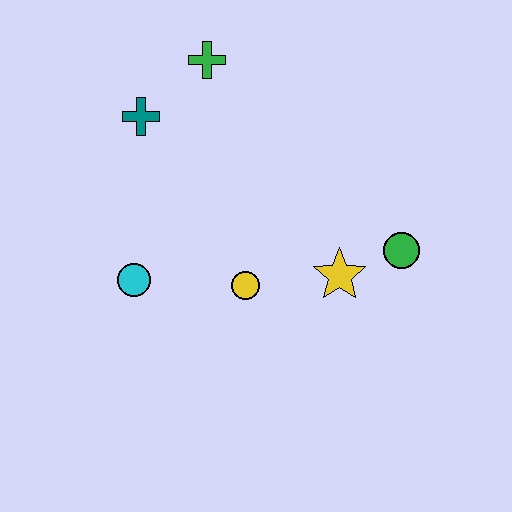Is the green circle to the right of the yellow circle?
Yes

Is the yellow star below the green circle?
Yes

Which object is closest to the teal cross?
The green cross is closest to the teal cross.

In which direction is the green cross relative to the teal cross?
The green cross is to the right of the teal cross.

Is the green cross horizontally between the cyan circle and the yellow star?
Yes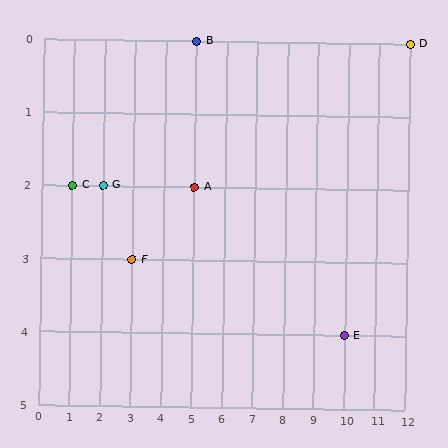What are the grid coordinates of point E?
Point E is at grid coordinates (10, 4).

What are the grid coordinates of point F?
Point F is at grid coordinates (3, 3).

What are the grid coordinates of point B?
Point B is at grid coordinates (5, 0).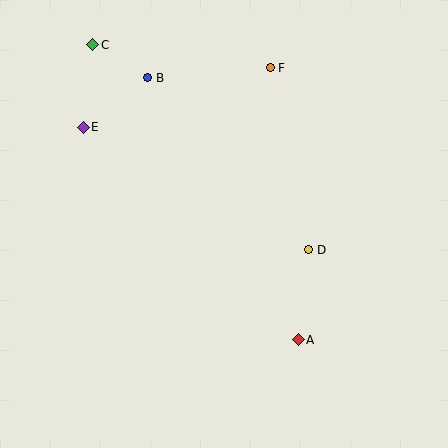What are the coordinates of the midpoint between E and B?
The midpoint between E and B is at (115, 102).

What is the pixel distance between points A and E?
The distance between A and E is 303 pixels.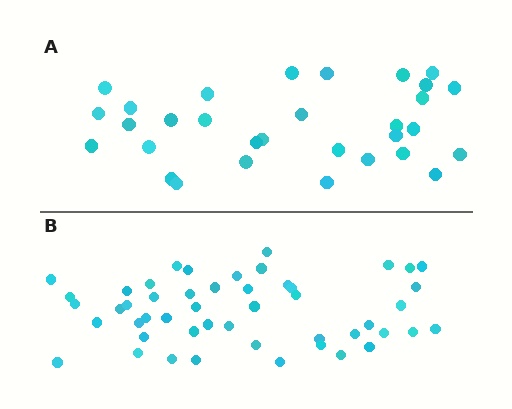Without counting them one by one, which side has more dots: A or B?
Region B (the bottom region) has more dots.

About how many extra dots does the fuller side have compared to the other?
Region B has approximately 20 more dots than region A.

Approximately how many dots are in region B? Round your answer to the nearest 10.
About 50 dots. (The exact count is 49, which rounds to 50.)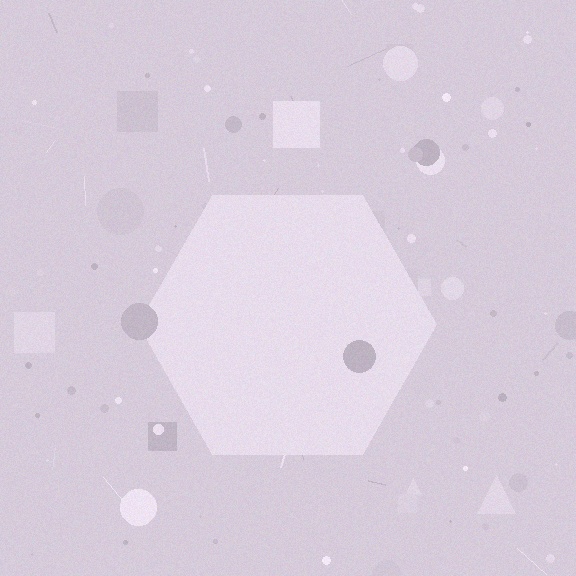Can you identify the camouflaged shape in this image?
The camouflaged shape is a hexagon.